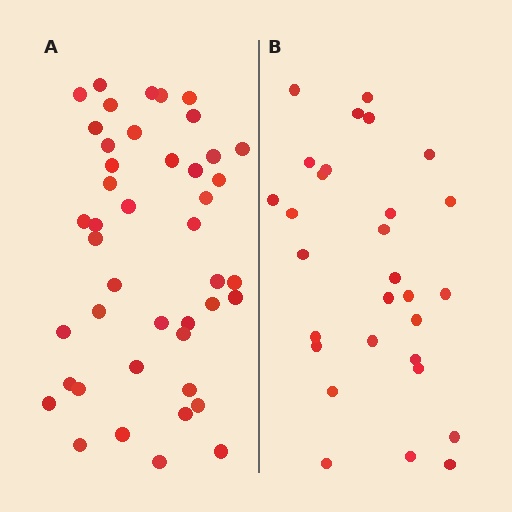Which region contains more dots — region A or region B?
Region A (the left region) has more dots.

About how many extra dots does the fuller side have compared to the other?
Region A has approximately 15 more dots than region B.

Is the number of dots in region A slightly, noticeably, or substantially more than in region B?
Region A has substantially more. The ratio is roughly 1.5 to 1.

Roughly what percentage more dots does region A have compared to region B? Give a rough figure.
About 50% more.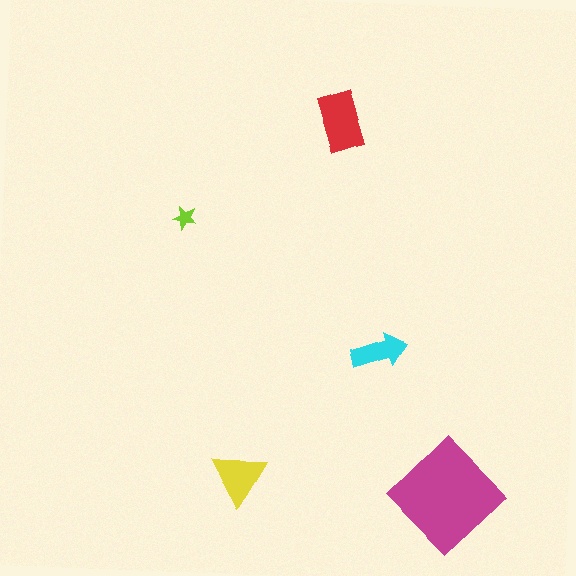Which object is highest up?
The red rectangle is topmost.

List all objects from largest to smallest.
The magenta diamond, the red rectangle, the yellow triangle, the cyan arrow, the lime star.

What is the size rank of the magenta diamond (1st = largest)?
1st.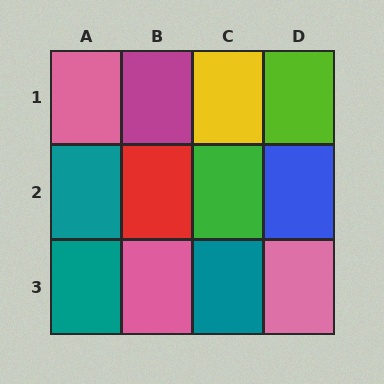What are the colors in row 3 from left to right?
Teal, pink, teal, pink.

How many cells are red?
1 cell is red.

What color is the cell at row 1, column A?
Pink.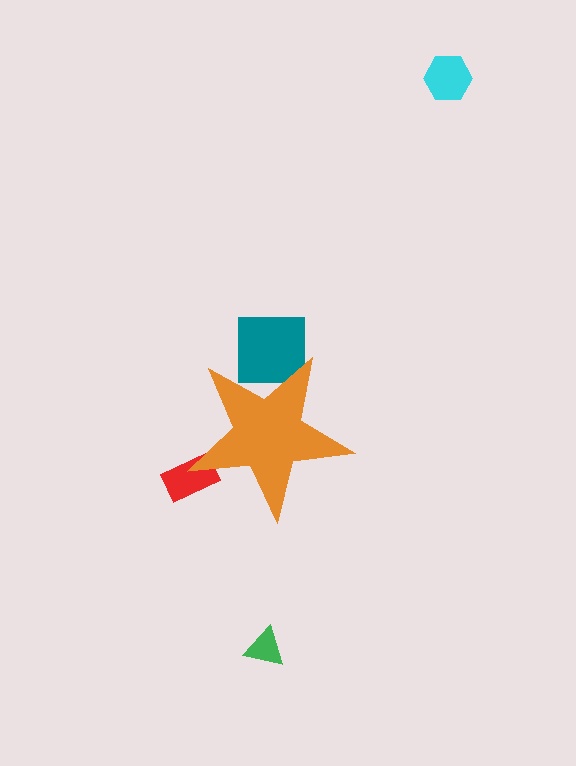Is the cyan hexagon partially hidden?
No, the cyan hexagon is fully visible.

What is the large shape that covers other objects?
An orange star.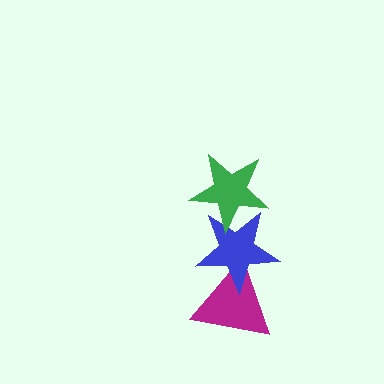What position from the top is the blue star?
The blue star is 2nd from the top.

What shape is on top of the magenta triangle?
The blue star is on top of the magenta triangle.